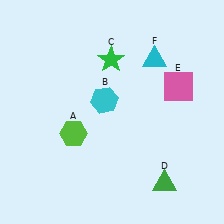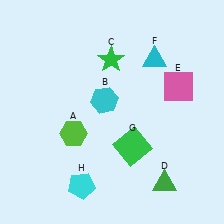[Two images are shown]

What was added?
A green square (G), a cyan pentagon (H) were added in Image 2.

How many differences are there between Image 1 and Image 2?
There are 2 differences between the two images.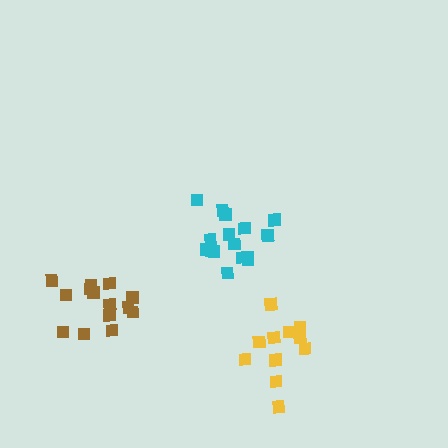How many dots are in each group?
Group 1: 11 dots, Group 2: 16 dots, Group 3: 14 dots (41 total).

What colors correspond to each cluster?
The clusters are colored: yellow, cyan, brown.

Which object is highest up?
The cyan cluster is topmost.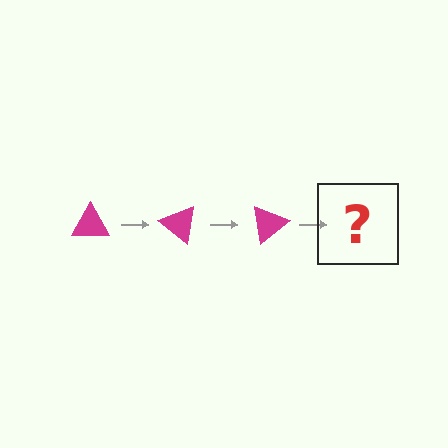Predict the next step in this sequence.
The next step is a magenta triangle rotated 120 degrees.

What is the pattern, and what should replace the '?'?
The pattern is that the triangle rotates 40 degrees each step. The '?' should be a magenta triangle rotated 120 degrees.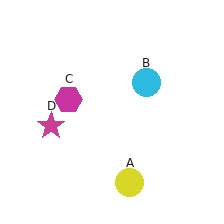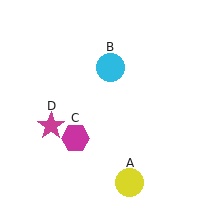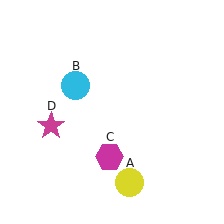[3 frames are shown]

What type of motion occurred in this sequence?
The cyan circle (object B), magenta hexagon (object C) rotated counterclockwise around the center of the scene.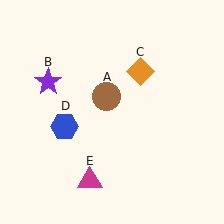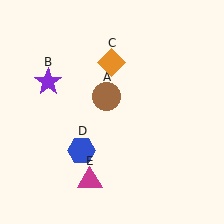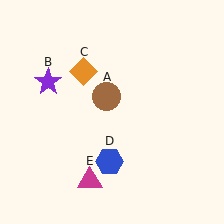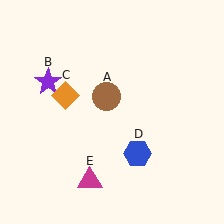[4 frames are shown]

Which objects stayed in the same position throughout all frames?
Brown circle (object A) and purple star (object B) and magenta triangle (object E) remained stationary.